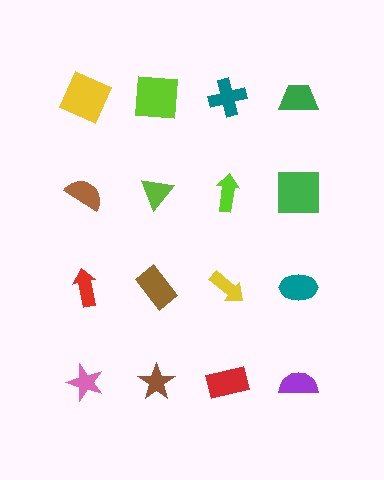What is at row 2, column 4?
A green square.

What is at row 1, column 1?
A yellow square.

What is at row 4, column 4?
A purple semicircle.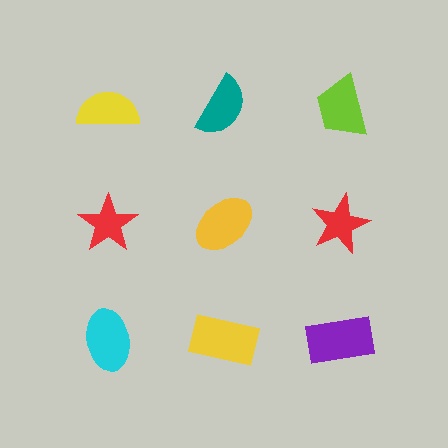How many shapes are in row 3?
3 shapes.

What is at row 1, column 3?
A lime trapezoid.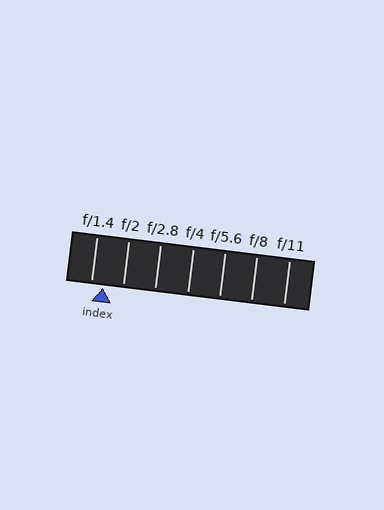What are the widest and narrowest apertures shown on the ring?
The widest aperture shown is f/1.4 and the narrowest is f/11.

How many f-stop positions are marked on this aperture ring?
There are 7 f-stop positions marked.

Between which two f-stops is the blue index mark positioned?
The index mark is between f/1.4 and f/2.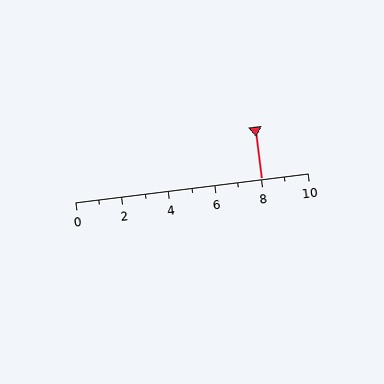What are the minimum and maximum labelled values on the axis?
The axis runs from 0 to 10.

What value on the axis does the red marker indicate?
The marker indicates approximately 8.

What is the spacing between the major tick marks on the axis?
The major ticks are spaced 2 apart.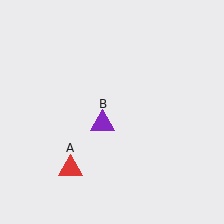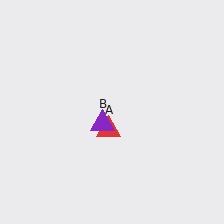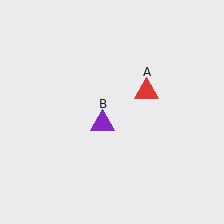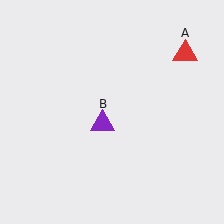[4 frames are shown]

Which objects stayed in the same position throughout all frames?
Purple triangle (object B) remained stationary.